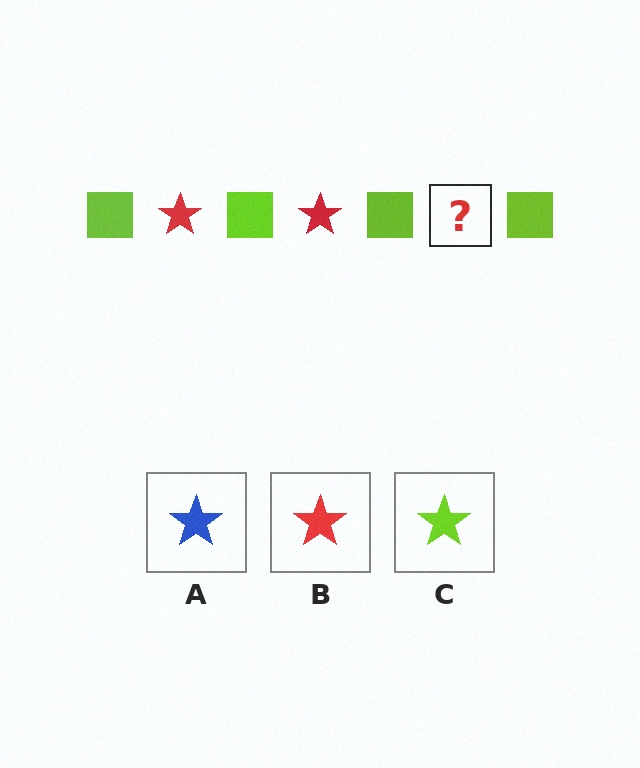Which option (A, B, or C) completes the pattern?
B.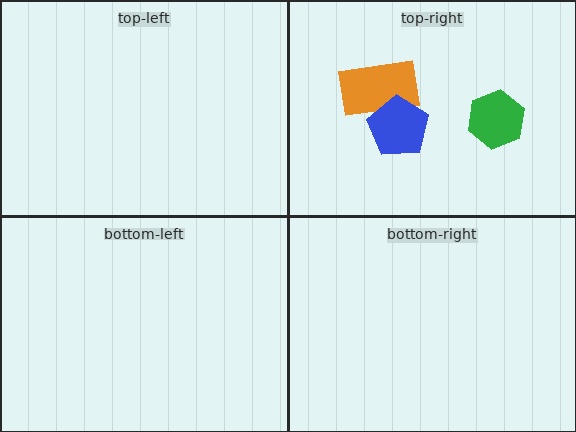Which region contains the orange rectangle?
The top-right region.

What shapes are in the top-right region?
The green hexagon, the orange rectangle, the blue pentagon.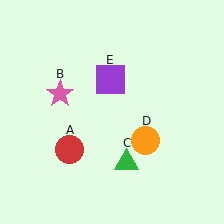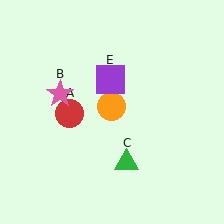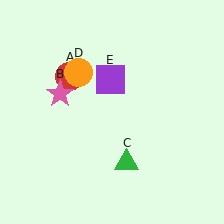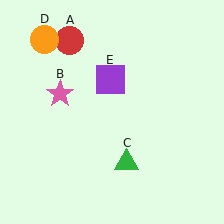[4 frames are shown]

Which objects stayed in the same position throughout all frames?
Pink star (object B) and green triangle (object C) and purple square (object E) remained stationary.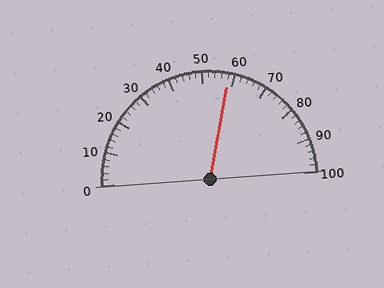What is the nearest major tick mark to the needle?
The nearest major tick mark is 60.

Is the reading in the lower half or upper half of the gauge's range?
The reading is in the upper half of the range (0 to 100).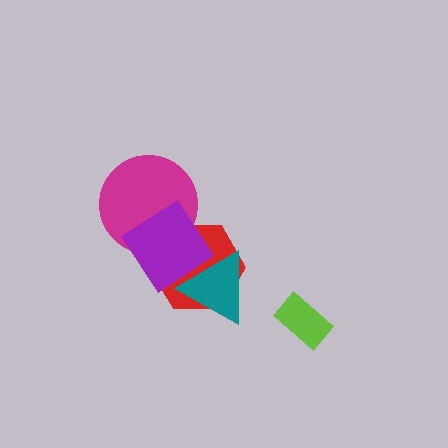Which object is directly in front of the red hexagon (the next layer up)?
The purple diamond is directly in front of the red hexagon.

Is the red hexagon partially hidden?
Yes, it is partially covered by another shape.